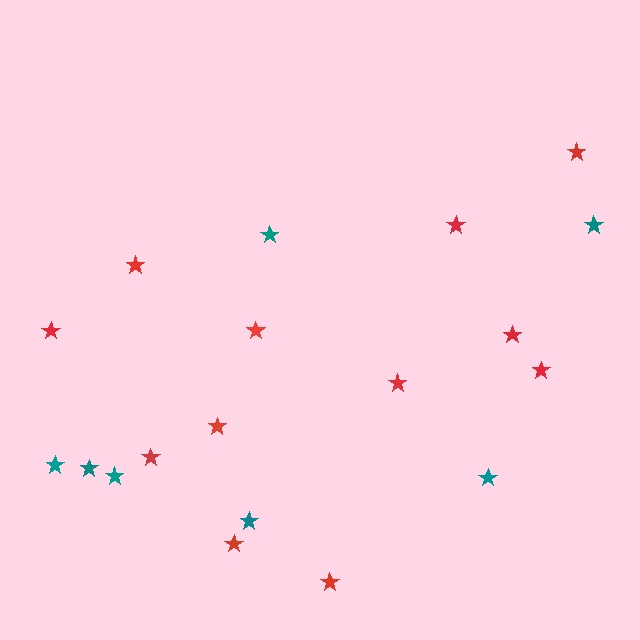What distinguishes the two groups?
There are 2 groups: one group of teal stars (7) and one group of red stars (12).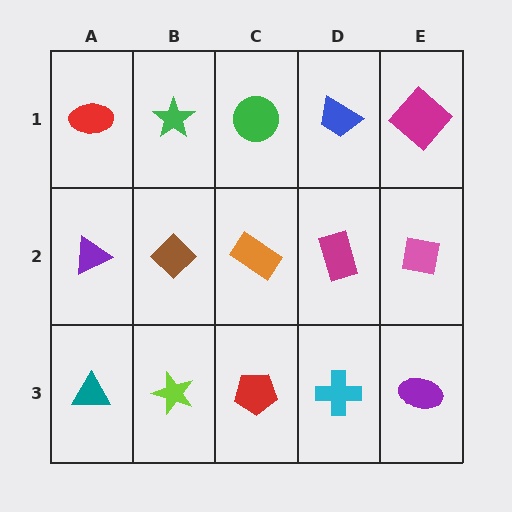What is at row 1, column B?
A green star.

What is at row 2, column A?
A purple triangle.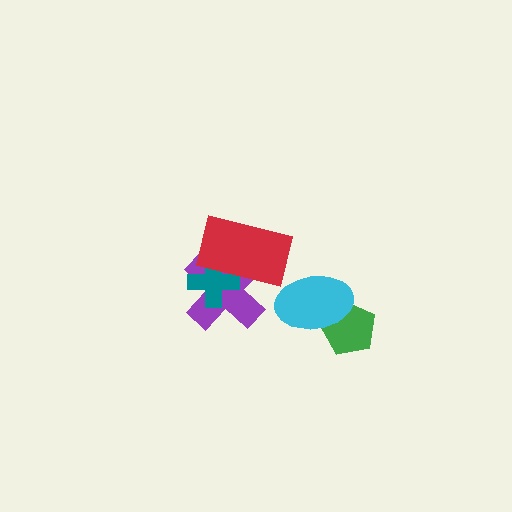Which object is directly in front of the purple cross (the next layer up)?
The teal cross is directly in front of the purple cross.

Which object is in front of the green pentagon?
The cyan ellipse is in front of the green pentagon.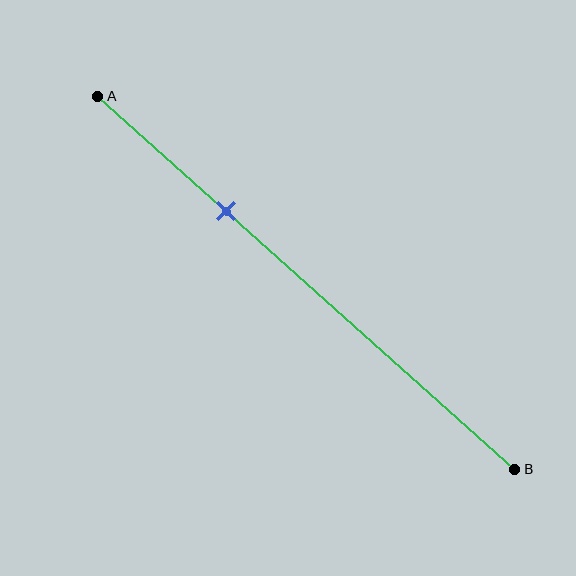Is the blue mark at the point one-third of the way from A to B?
Yes, the mark is approximately at the one-third point.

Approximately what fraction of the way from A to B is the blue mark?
The blue mark is approximately 30% of the way from A to B.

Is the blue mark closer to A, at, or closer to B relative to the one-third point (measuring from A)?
The blue mark is approximately at the one-third point of segment AB.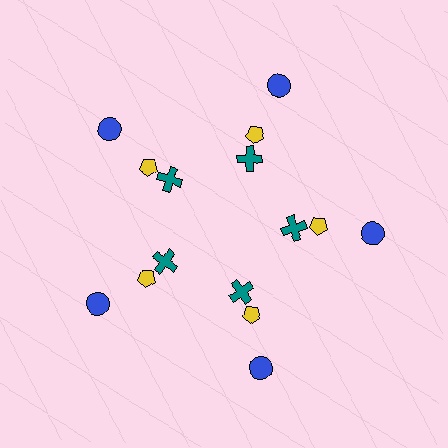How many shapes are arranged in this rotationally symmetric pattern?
There are 15 shapes, arranged in 5 groups of 3.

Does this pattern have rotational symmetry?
Yes, this pattern has 5-fold rotational symmetry. It looks the same after rotating 72 degrees around the center.